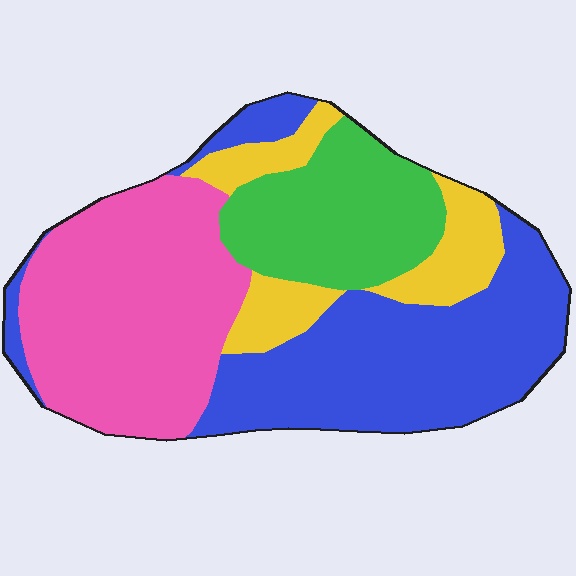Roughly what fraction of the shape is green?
Green covers 19% of the shape.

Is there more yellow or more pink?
Pink.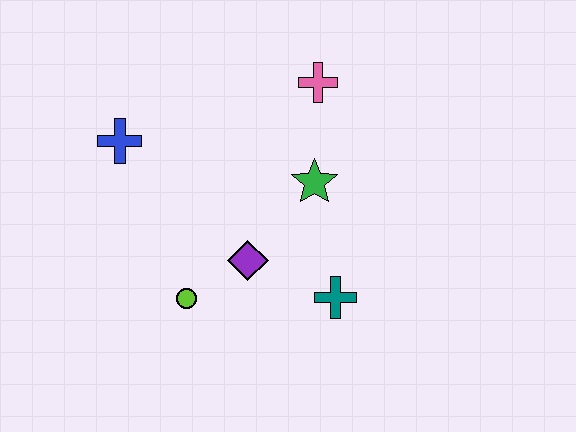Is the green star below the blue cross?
Yes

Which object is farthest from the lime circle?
The pink cross is farthest from the lime circle.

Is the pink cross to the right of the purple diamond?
Yes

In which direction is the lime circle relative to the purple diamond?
The lime circle is to the left of the purple diamond.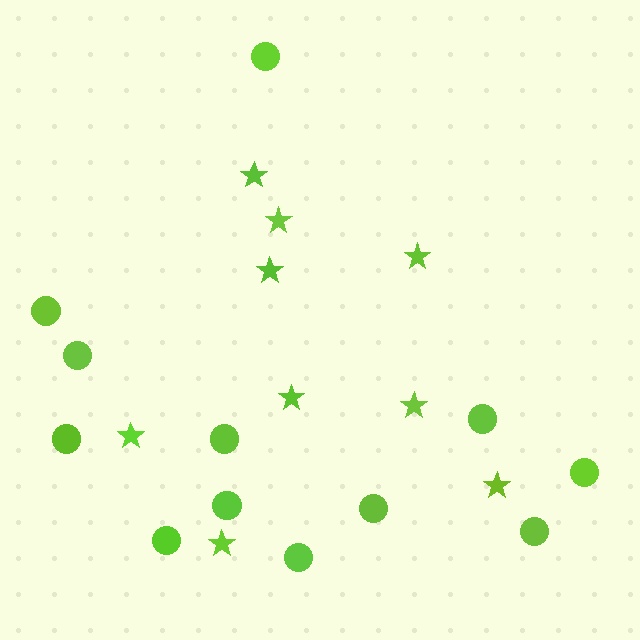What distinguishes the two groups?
There are 2 groups: one group of stars (9) and one group of circles (12).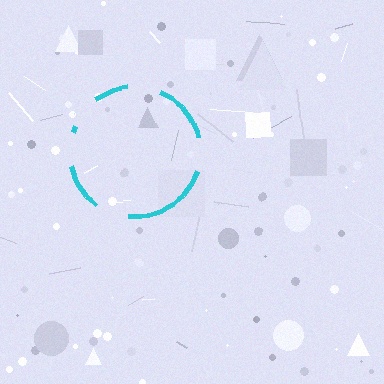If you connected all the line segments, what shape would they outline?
They would outline a circle.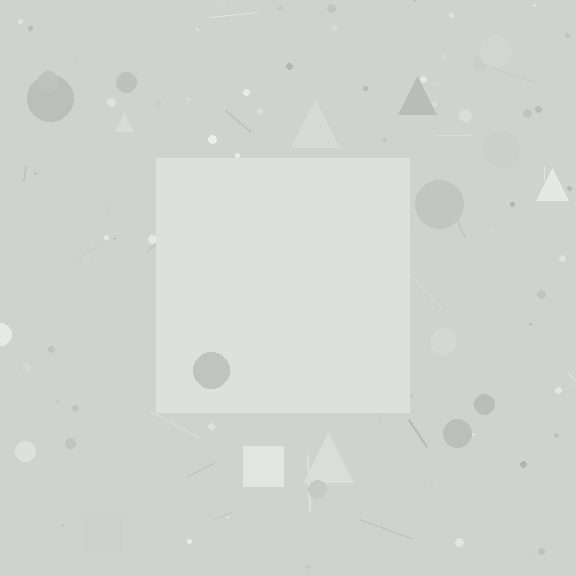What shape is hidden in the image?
A square is hidden in the image.